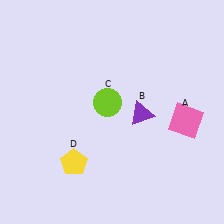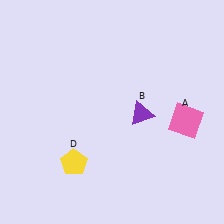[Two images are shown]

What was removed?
The lime circle (C) was removed in Image 2.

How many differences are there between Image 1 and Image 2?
There is 1 difference between the two images.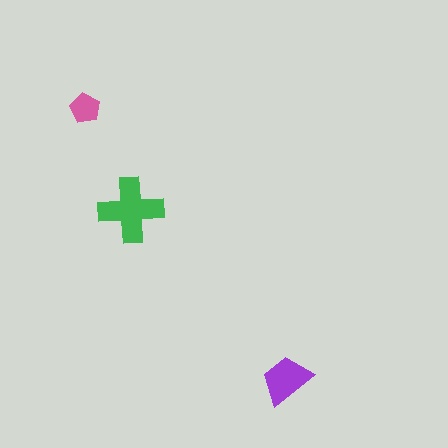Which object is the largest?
The green cross.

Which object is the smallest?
The pink pentagon.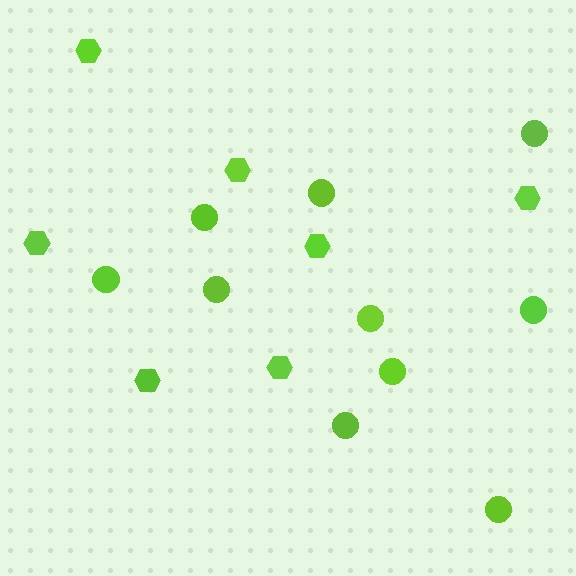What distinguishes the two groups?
There are 2 groups: one group of circles (10) and one group of hexagons (7).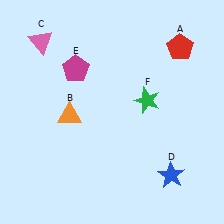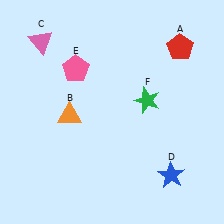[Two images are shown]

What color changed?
The pentagon (E) changed from magenta in Image 1 to pink in Image 2.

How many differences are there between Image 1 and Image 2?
There is 1 difference between the two images.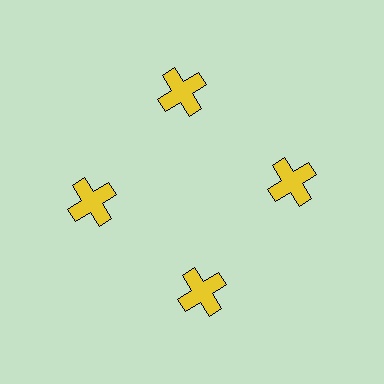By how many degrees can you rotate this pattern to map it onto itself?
The pattern maps onto itself every 90 degrees of rotation.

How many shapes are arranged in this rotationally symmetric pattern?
There are 4 shapes, arranged in 4 groups of 1.